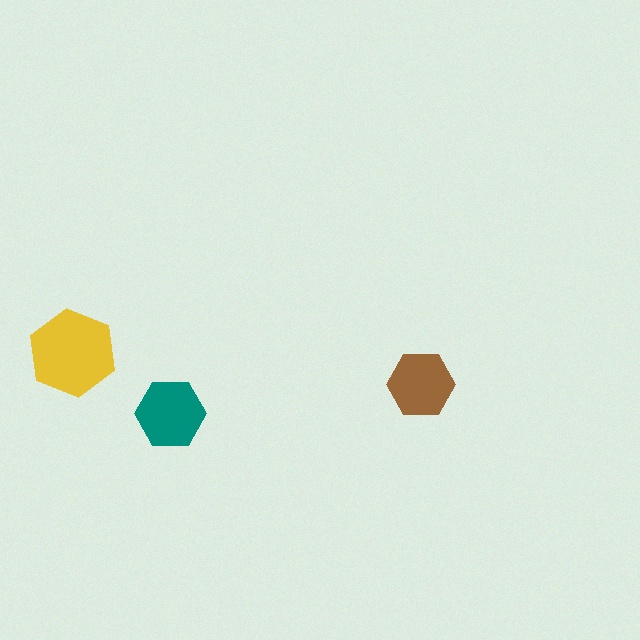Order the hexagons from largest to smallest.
the yellow one, the teal one, the brown one.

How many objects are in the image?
There are 3 objects in the image.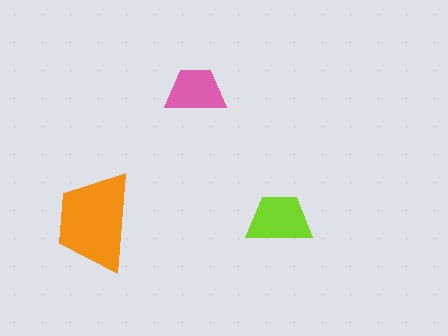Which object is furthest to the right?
The lime trapezoid is rightmost.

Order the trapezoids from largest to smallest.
the orange one, the lime one, the pink one.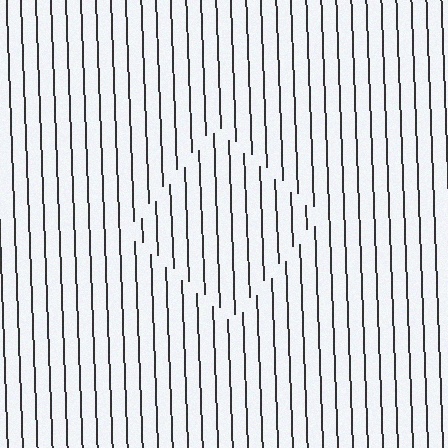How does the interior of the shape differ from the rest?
The interior of the shape contains the same grating, shifted by half a period — the contour is defined by the phase discontinuity where line-ends from the inner and outer gratings abut.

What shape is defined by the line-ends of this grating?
An illusory square. The interior of the shape contains the same grating, shifted by half a period — the contour is defined by the phase discontinuity where line-ends from the inner and outer gratings abut.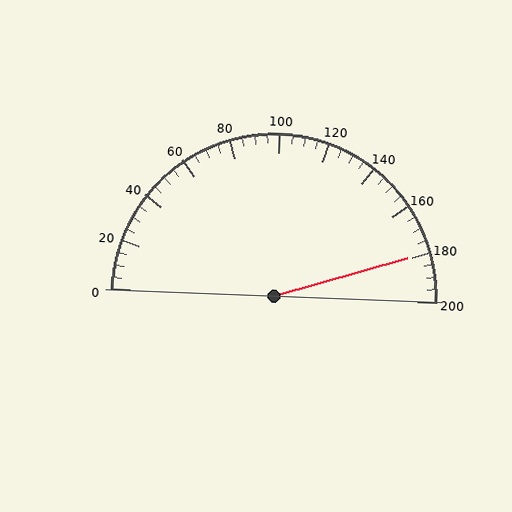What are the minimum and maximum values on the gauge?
The gauge ranges from 0 to 200.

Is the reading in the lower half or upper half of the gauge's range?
The reading is in the upper half of the range (0 to 200).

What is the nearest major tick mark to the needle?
The nearest major tick mark is 180.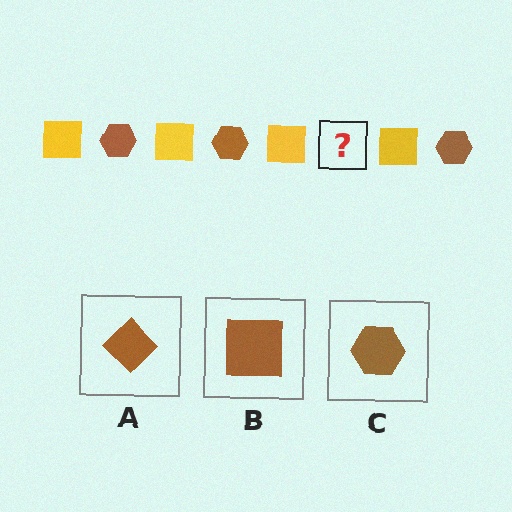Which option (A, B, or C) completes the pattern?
C.